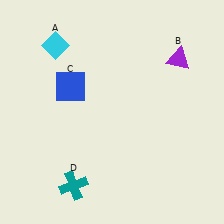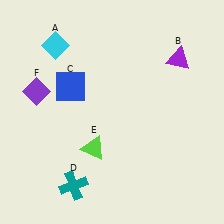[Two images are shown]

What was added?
A lime triangle (E), a purple diamond (F) were added in Image 2.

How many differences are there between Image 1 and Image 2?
There are 2 differences between the two images.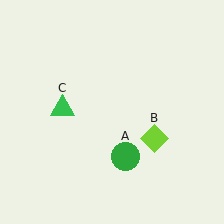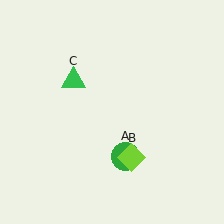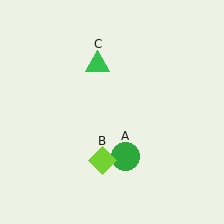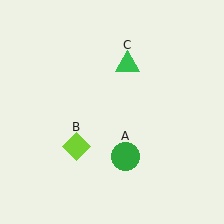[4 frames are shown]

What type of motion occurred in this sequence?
The lime diamond (object B), green triangle (object C) rotated clockwise around the center of the scene.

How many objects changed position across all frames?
2 objects changed position: lime diamond (object B), green triangle (object C).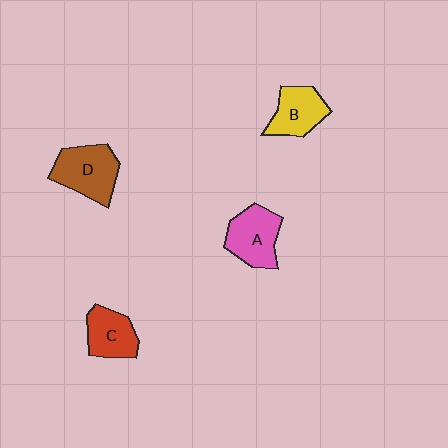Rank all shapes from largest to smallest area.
From largest to smallest: D (brown), A (pink), B (yellow), C (red).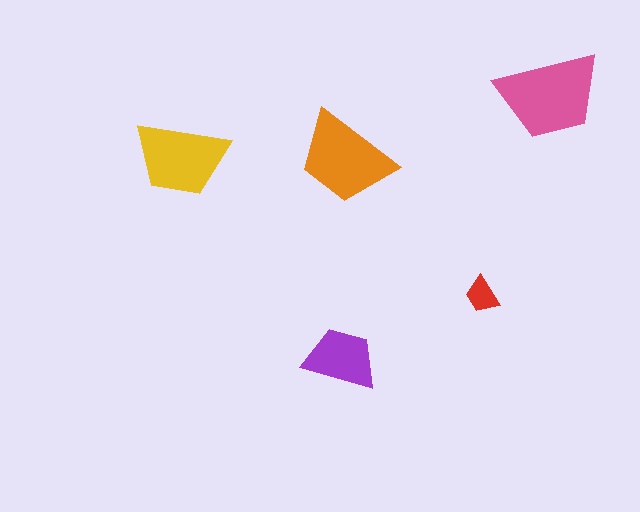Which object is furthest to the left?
The yellow trapezoid is leftmost.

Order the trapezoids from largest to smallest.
the pink one, the orange one, the yellow one, the purple one, the red one.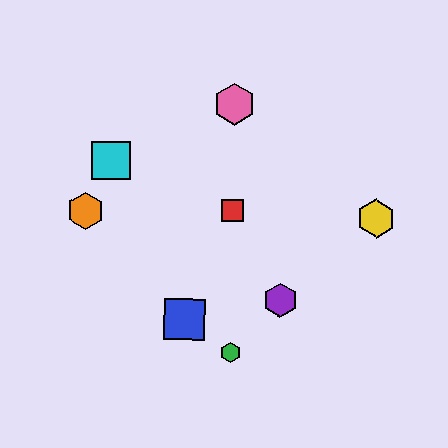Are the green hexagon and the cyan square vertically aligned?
No, the green hexagon is at x≈230 and the cyan square is at x≈111.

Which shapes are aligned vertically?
The red square, the green hexagon, the pink hexagon are aligned vertically.